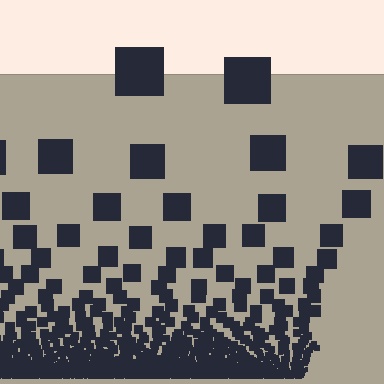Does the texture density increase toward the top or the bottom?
Density increases toward the bottom.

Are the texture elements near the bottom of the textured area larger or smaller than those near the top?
Smaller. The gradient is inverted — elements near the bottom are smaller and denser.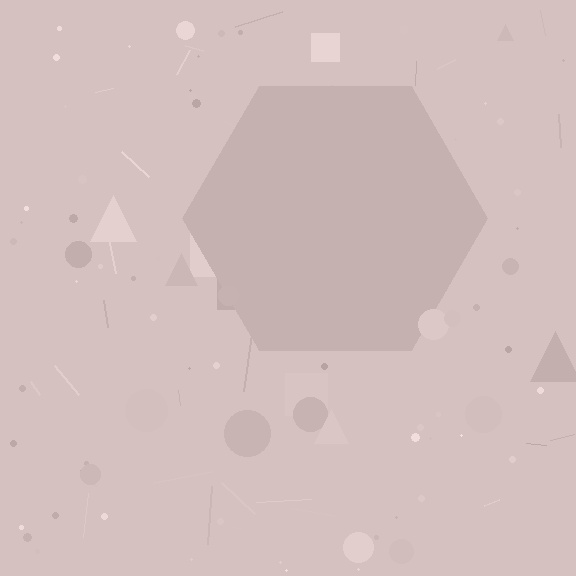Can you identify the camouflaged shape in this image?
The camouflaged shape is a hexagon.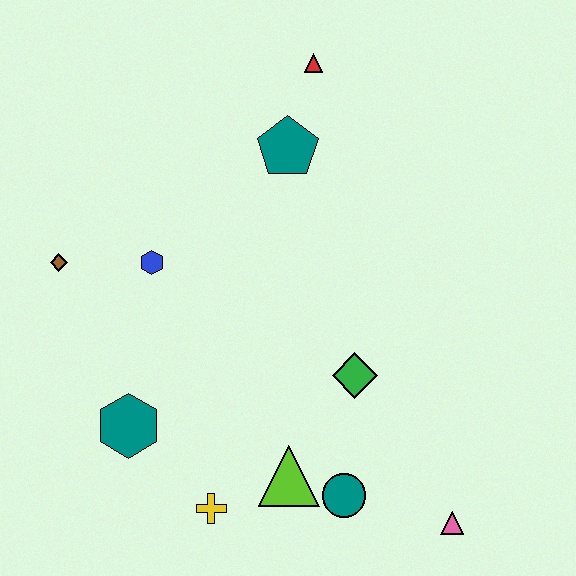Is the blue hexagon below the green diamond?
No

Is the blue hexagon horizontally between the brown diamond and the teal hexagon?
No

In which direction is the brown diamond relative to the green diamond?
The brown diamond is to the left of the green diamond.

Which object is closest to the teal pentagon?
The red triangle is closest to the teal pentagon.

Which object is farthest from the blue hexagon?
The pink triangle is farthest from the blue hexagon.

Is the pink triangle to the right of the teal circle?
Yes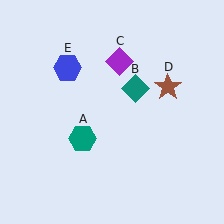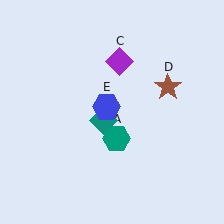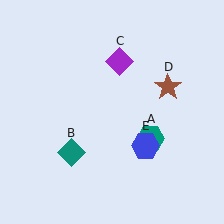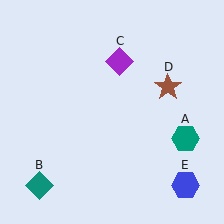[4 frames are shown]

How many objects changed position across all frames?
3 objects changed position: teal hexagon (object A), teal diamond (object B), blue hexagon (object E).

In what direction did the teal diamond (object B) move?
The teal diamond (object B) moved down and to the left.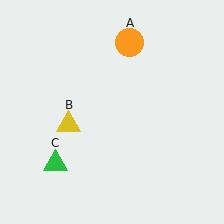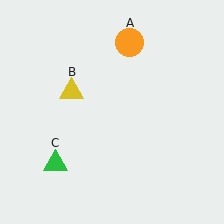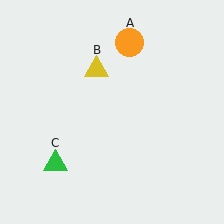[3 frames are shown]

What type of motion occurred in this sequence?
The yellow triangle (object B) rotated clockwise around the center of the scene.